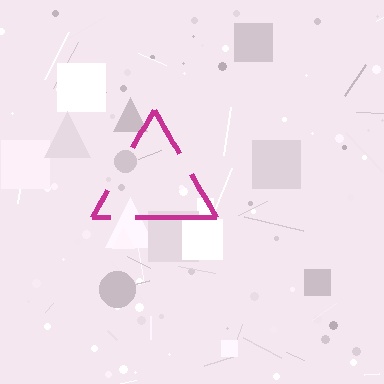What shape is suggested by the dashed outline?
The dashed outline suggests a triangle.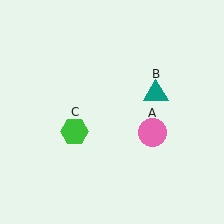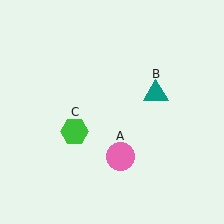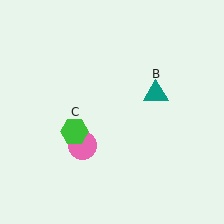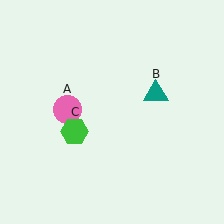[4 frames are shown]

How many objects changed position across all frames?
1 object changed position: pink circle (object A).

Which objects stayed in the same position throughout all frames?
Teal triangle (object B) and green hexagon (object C) remained stationary.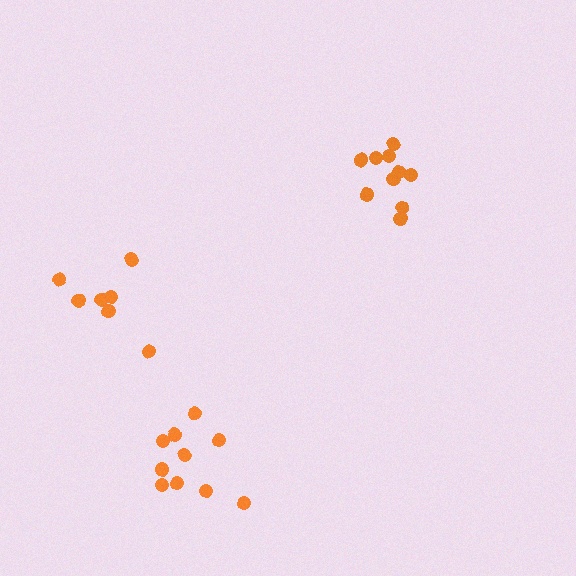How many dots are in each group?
Group 1: 7 dots, Group 2: 10 dots, Group 3: 10 dots (27 total).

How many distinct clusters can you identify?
There are 3 distinct clusters.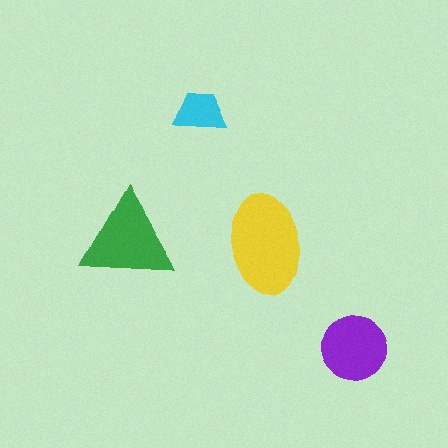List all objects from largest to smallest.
The yellow ellipse, the green triangle, the purple circle, the cyan trapezoid.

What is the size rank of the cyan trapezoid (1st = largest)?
4th.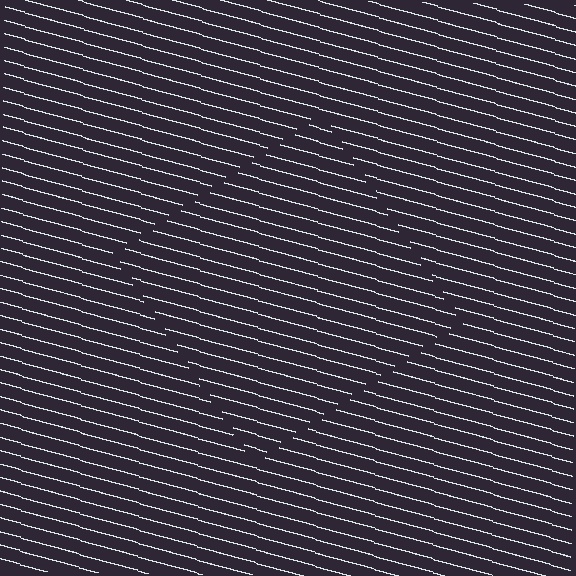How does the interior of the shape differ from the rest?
The interior of the shape contains the same grating, shifted by half a period — the contour is defined by the phase discontinuity where line-ends from the inner and outer gratings abut.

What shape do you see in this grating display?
An illusory square. The interior of the shape contains the same grating, shifted by half a period — the contour is defined by the phase discontinuity where line-ends from the inner and outer gratings abut.